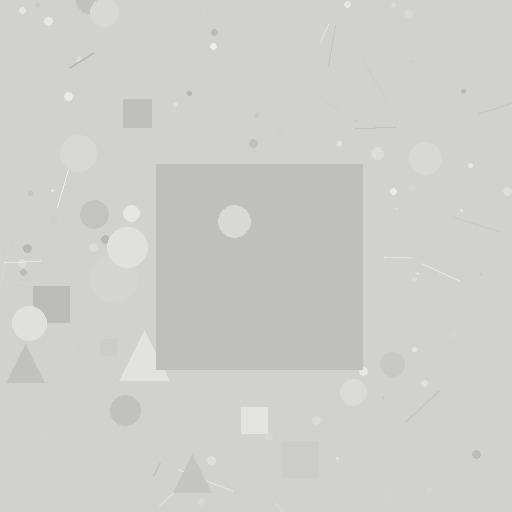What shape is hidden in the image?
A square is hidden in the image.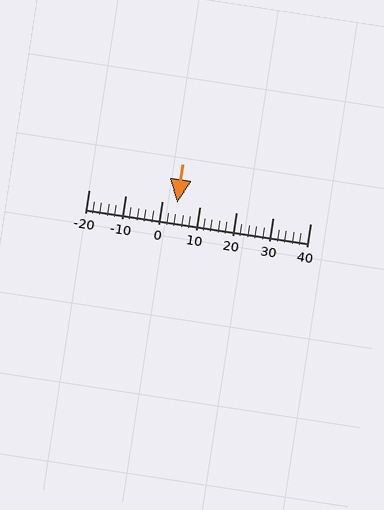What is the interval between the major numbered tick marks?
The major tick marks are spaced 10 units apart.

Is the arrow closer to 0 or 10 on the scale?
The arrow is closer to 0.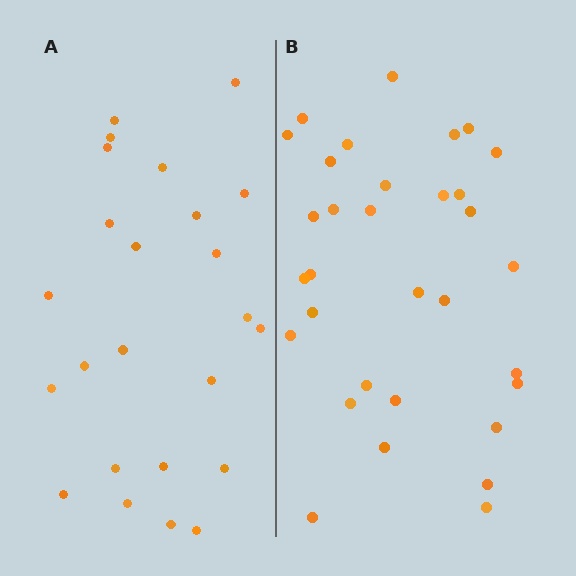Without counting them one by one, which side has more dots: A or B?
Region B (the right region) has more dots.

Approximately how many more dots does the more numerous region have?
Region B has roughly 8 or so more dots than region A.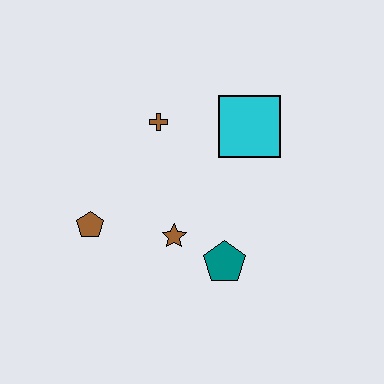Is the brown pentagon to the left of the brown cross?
Yes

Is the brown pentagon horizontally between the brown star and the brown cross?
No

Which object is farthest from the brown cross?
The teal pentagon is farthest from the brown cross.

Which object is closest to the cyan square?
The brown cross is closest to the cyan square.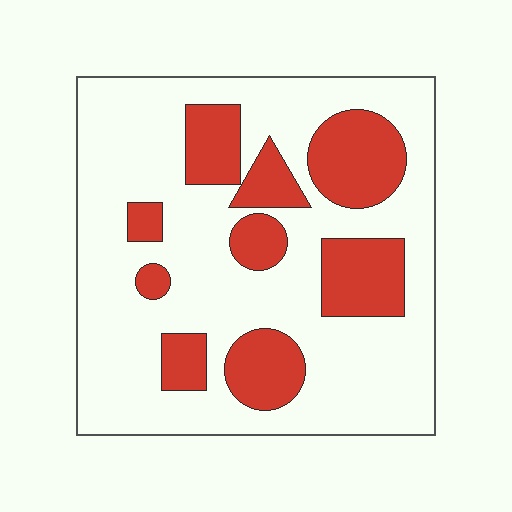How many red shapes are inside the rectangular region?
9.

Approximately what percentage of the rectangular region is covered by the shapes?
Approximately 25%.